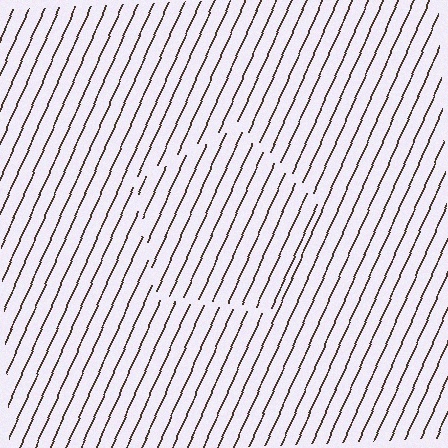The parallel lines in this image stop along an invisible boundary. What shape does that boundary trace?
An illusory pentagon. The interior of the shape contains the same grating, shifted by half a period — the contour is defined by the phase discontinuity where line-ends from the inner and outer gratings abut.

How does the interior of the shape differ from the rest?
The interior of the shape contains the same grating, shifted by half a period — the contour is defined by the phase discontinuity where line-ends from the inner and outer gratings abut.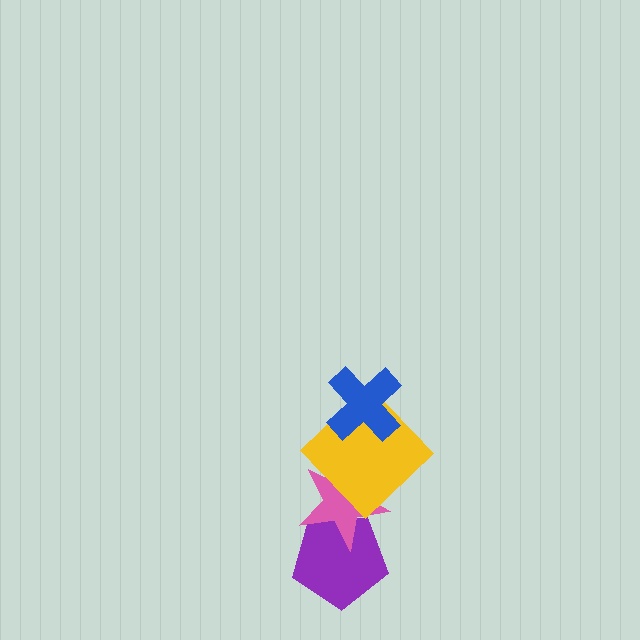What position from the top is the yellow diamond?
The yellow diamond is 2nd from the top.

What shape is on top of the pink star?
The yellow diamond is on top of the pink star.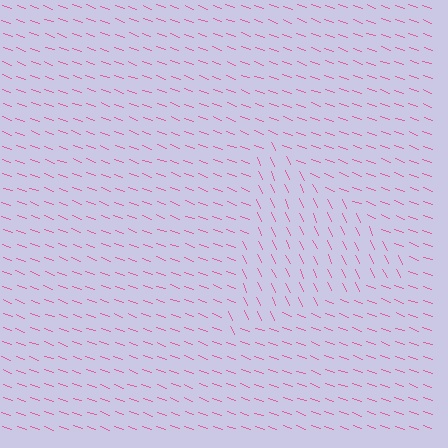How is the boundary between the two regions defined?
The boundary is defined purely by a change in line orientation (approximately 45 degrees difference). All lines are the same color and thickness.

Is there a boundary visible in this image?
Yes, there is a texture boundary formed by a change in line orientation.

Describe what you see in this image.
The image is filled with small pink line segments. A triangle region in the image has lines oriented differently from the surrounding lines, creating a visible texture boundary.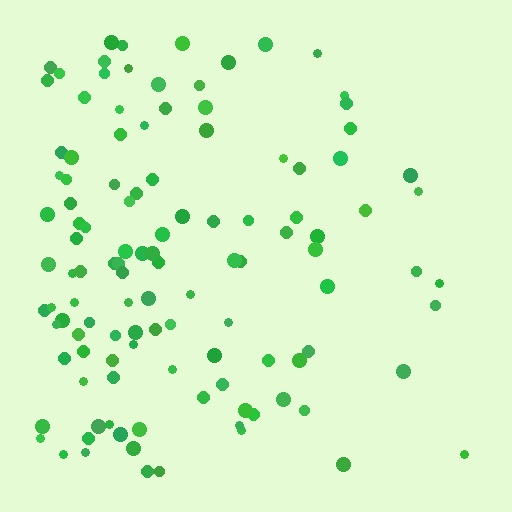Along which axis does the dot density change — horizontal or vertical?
Horizontal.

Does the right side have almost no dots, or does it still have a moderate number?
Still a moderate number, just noticeably fewer than the left.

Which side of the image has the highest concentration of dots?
The left.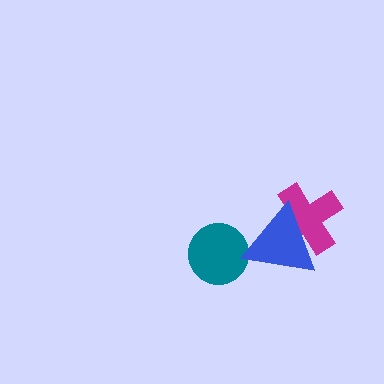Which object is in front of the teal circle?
The blue triangle is in front of the teal circle.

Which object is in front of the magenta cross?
The blue triangle is in front of the magenta cross.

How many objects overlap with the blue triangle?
2 objects overlap with the blue triangle.